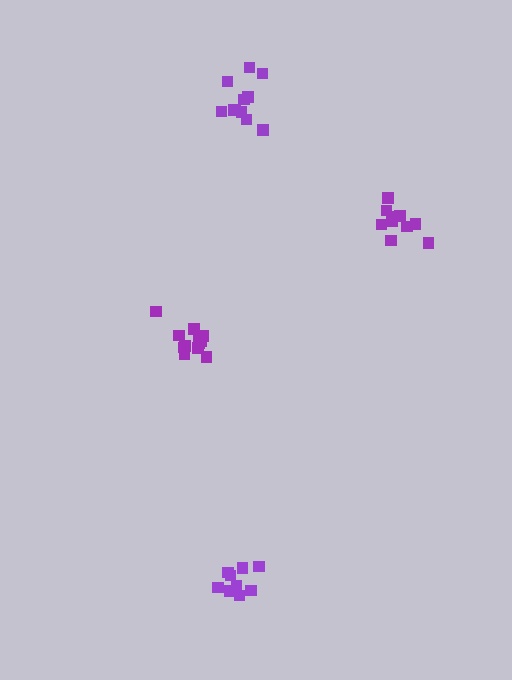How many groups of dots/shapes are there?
There are 4 groups.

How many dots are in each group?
Group 1: 11 dots, Group 2: 12 dots, Group 3: 9 dots, Group 4: 10 dots (42 total).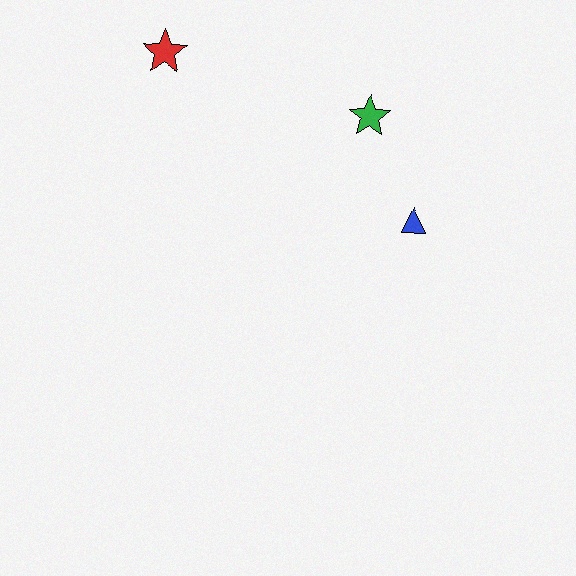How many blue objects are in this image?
There is 1 blue object.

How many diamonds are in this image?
There are no diamonds.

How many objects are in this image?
There are 3 objects.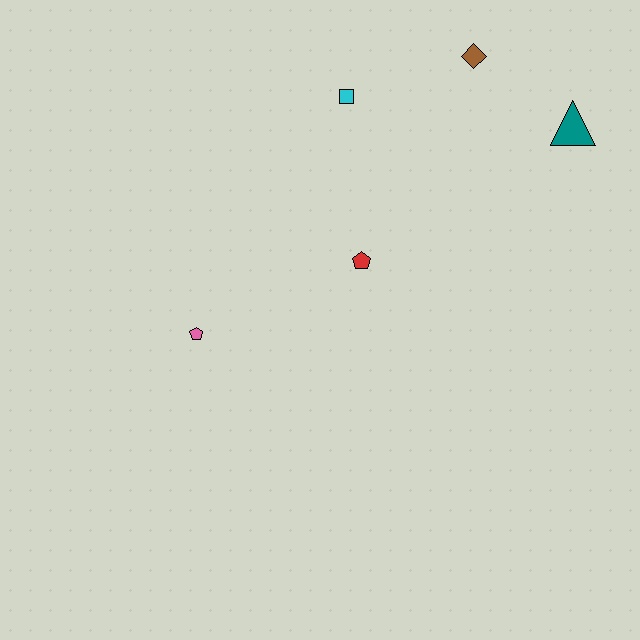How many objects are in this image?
There are 5 objects.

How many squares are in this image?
There is 1 square.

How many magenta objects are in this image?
There are no magenta objects.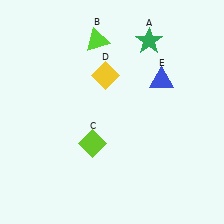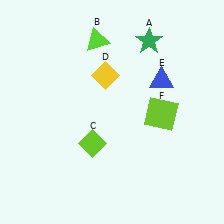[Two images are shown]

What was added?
A lime square (F) was added in Image 2.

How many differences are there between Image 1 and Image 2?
There is 1 difference between the two images.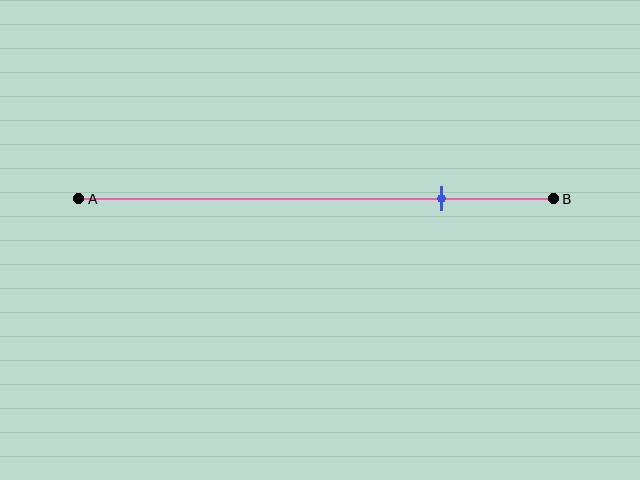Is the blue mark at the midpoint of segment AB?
No, the mark is at about 75% from A, not at the 50% midpoint.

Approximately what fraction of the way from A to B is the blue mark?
The blue mark is approximately 75% of the way from A to B.